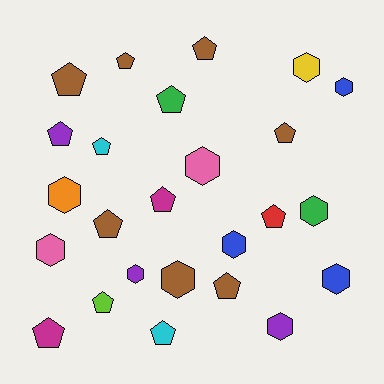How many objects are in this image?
There are 25 objects.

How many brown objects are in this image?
There are 7 brown objects.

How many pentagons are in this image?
There are 14 pentagons.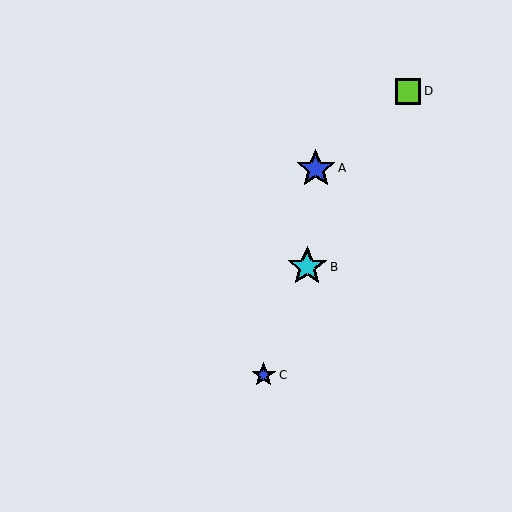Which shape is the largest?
The cyan star (labeled B) is the largest.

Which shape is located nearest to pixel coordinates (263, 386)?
The blue star (labeled C) at (264, 375) is nearest to that location.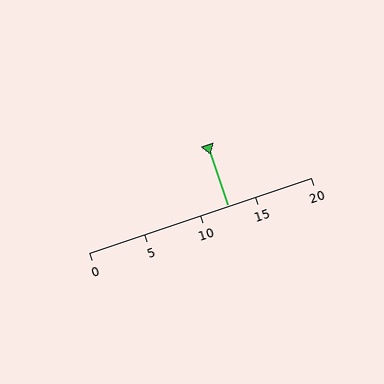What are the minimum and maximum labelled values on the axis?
The axis runs from 0 to 20.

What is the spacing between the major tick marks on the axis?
The major ticks are spaced 5 apart.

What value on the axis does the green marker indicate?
The marker indicates approximately 12.5.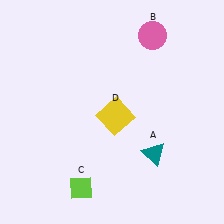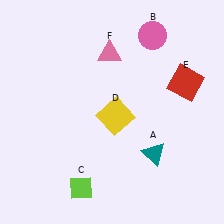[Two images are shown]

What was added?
A red square (E), a pink triangle (F) were added in Image 2.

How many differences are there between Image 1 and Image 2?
There are 2 differences between the two images.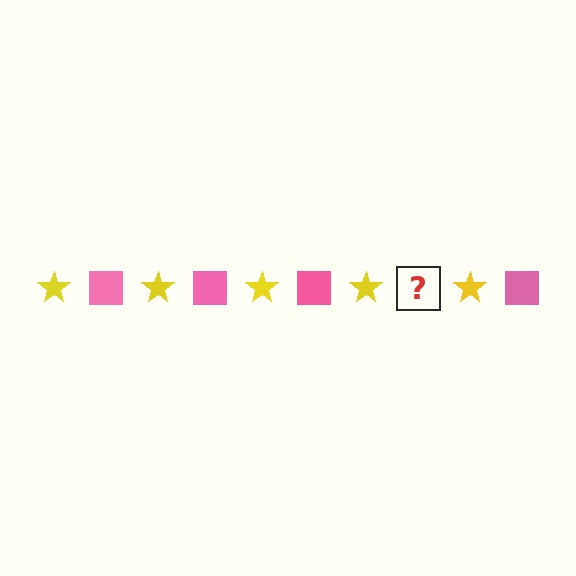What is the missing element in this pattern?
The missing element is a pink square.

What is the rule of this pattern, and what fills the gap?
The rule is that the pattern alternates between yellow star and pink square. The gap should be filled with a pink square.